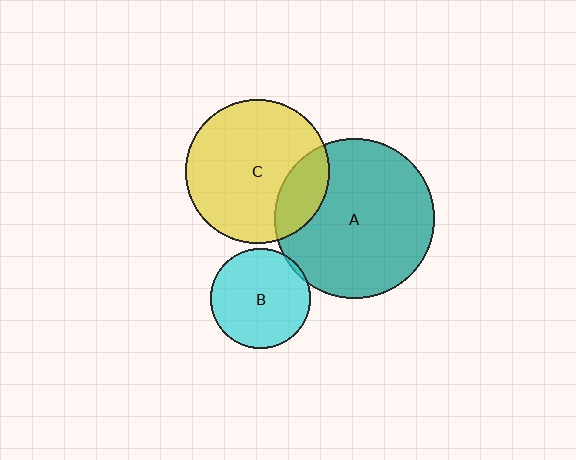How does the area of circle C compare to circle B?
Approximately 2.1 times.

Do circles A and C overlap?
Yes.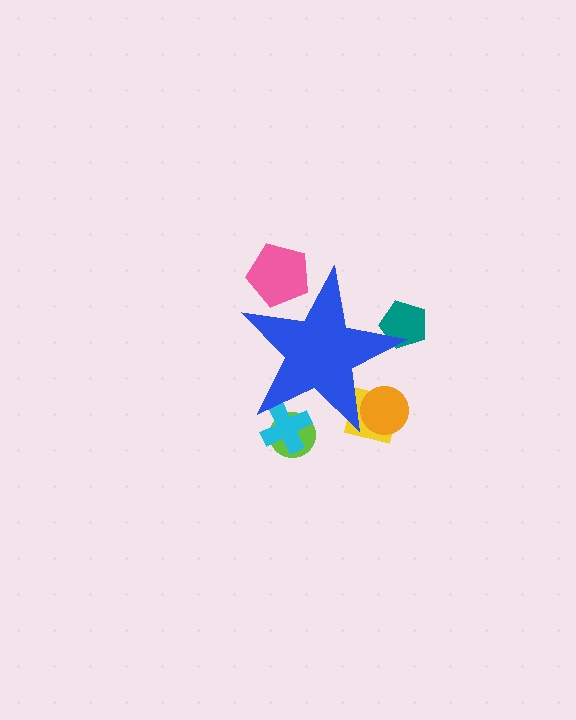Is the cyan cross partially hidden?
Yes, the cyan cross is partially hidden behind the blue star.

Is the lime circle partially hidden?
Yes, the lime circle is partially hidden behind the blue star.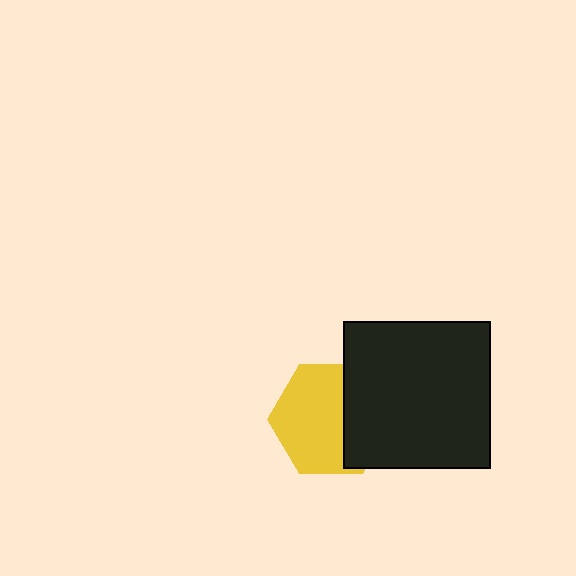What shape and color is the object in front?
The object in front is a black square.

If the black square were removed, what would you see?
You would see the complete yellow hexagon.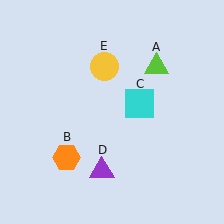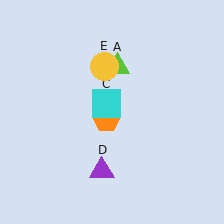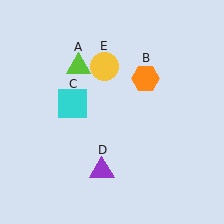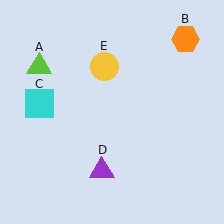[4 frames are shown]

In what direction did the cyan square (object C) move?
The cyan square (object C) moved left.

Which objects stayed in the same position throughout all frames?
Purple triangle (object D) and yellow circle (object E) remained stationary.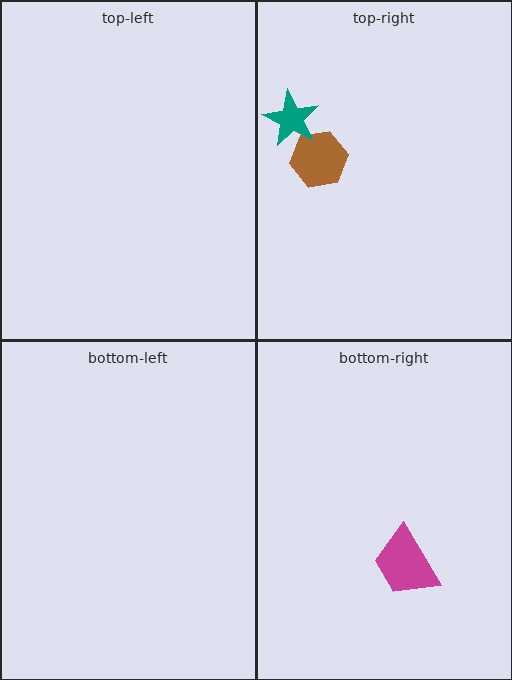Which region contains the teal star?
The top-right region.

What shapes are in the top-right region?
The brown hexagon, the teal star.